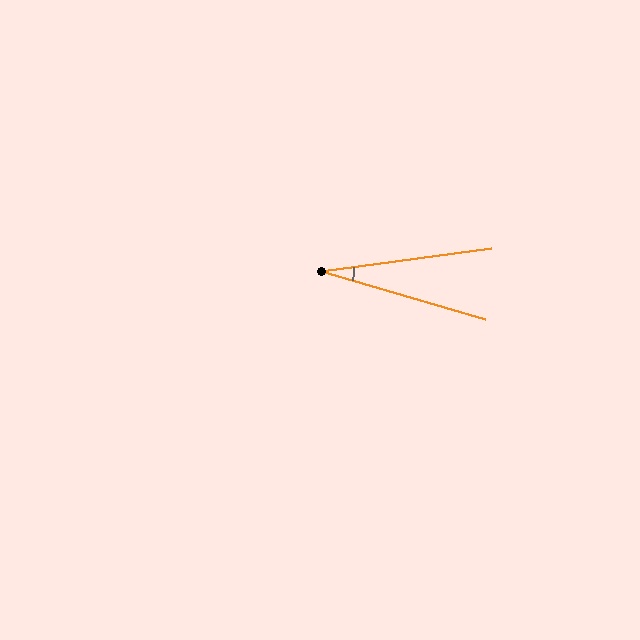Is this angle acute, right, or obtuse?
It is acute.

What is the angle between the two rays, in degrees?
Approximately 24 degrees.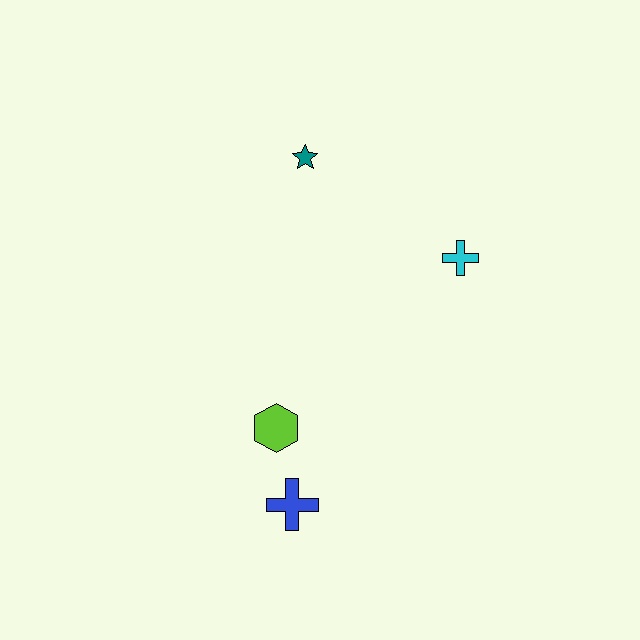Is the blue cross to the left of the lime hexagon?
No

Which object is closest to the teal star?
The cyan cross is closest to the teal star.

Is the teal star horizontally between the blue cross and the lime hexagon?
No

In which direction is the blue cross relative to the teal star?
The blue cross is below the teal star.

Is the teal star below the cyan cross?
No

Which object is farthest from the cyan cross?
The blue cross is farthest from the cyan cross.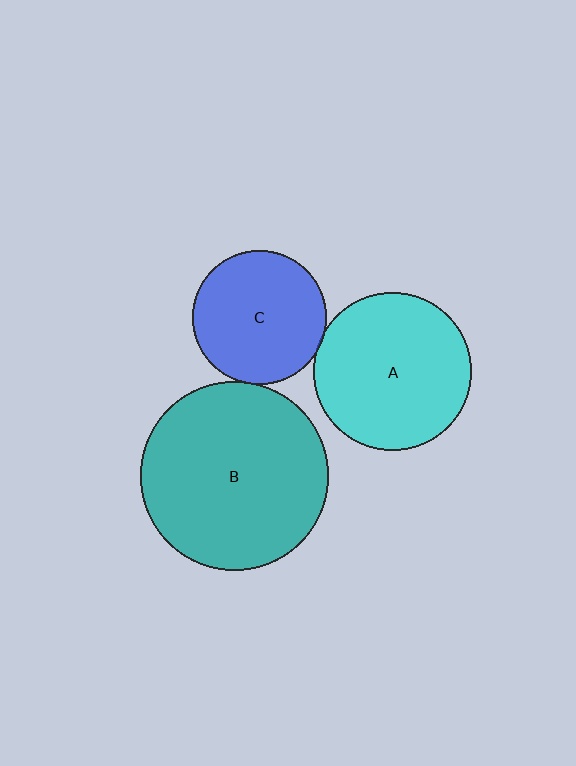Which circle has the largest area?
Circle B (teal).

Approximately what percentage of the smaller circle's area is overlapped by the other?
Approximately 5%.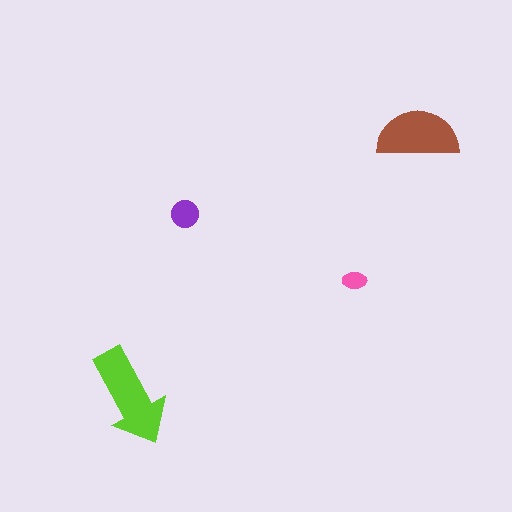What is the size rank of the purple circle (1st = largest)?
3rd.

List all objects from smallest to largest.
The pink ellipse, the purple circle, the brown semicircle, the lime arrow.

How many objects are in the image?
There are 4 objects in the image.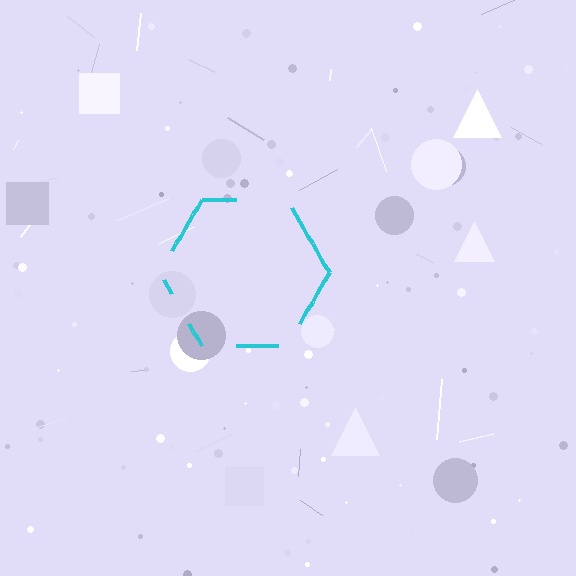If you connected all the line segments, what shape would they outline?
They would outline a hexagon.